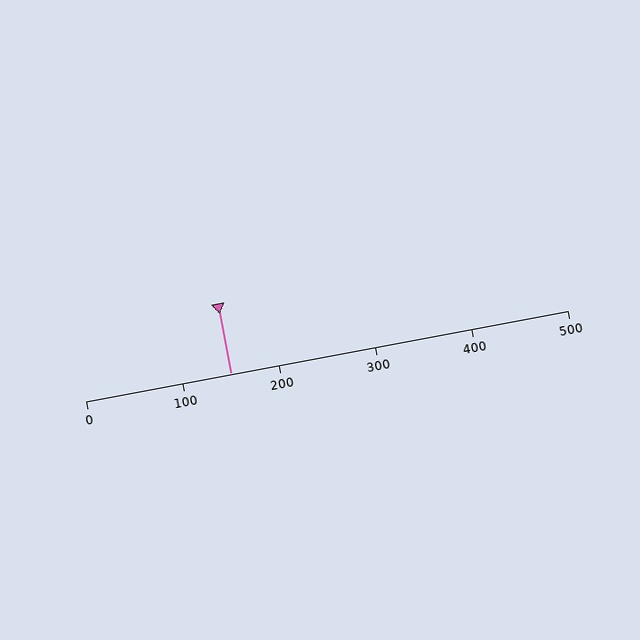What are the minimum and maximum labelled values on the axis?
The axis runs from 0 to 500.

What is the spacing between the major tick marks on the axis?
The major ticks are spaced 100 apart.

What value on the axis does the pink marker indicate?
The marker indicates approximately 150.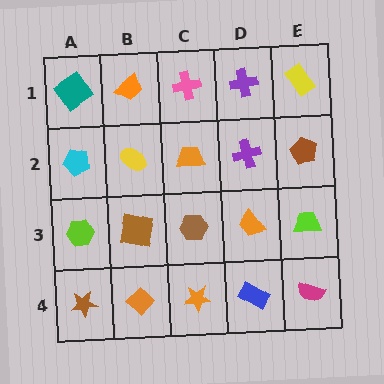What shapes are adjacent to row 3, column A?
A cyan pentagon (row 2, column A), a brown star (row 4, column A), a brown square (row 3, column B).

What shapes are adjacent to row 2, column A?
A teal diamond (row 1, column A), a lime hexagon (row 3, column A), a yellow ellipse (row 2, column B).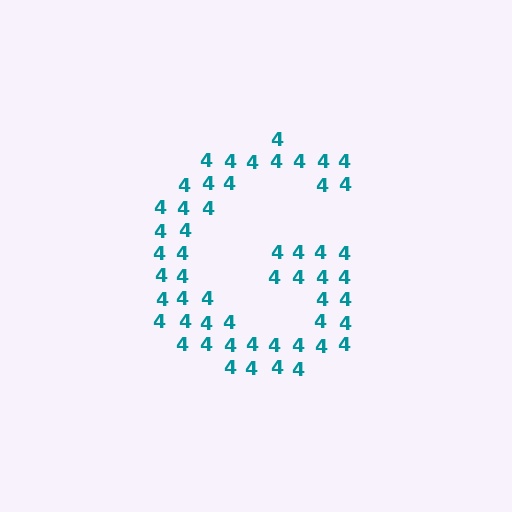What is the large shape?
The large shape is the letter G.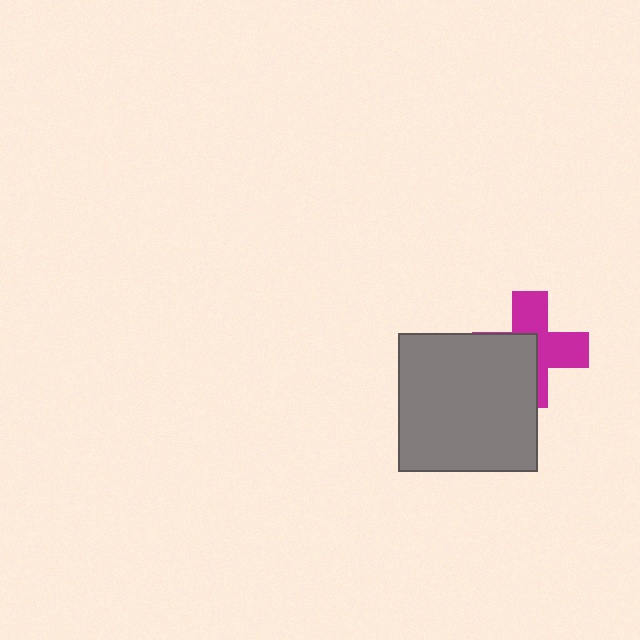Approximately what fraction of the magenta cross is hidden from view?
Roughly 46% of the magenta cross is hidden behind the gray square.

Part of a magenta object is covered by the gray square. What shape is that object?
It is a cross.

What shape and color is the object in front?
The object in front is a gray square.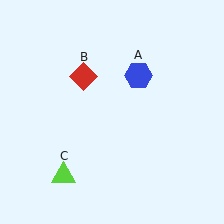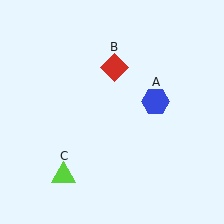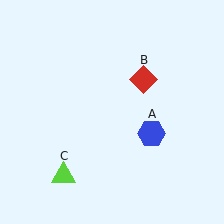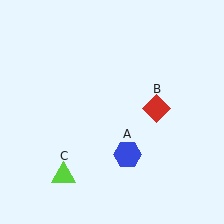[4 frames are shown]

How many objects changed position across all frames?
2 objects changed position: blue hexagon (object A), red diamond (object B).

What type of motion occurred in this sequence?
The blue hexagon (object A), red diamond (object B) rotated clockwise around the center of the scene.